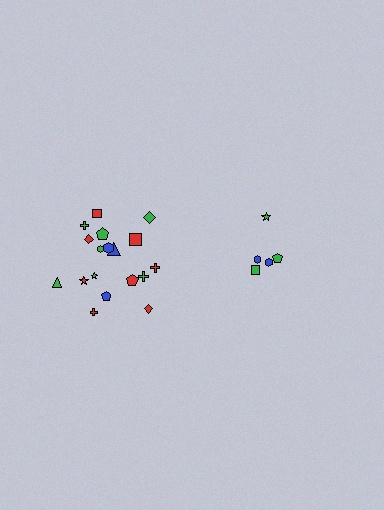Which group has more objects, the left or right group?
The left group.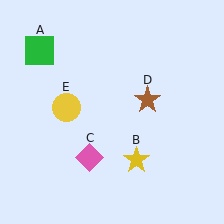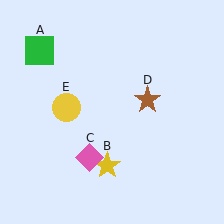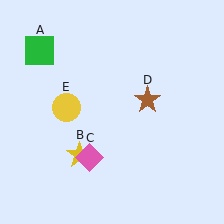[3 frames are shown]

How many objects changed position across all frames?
1 object changed position: yellow star (object B).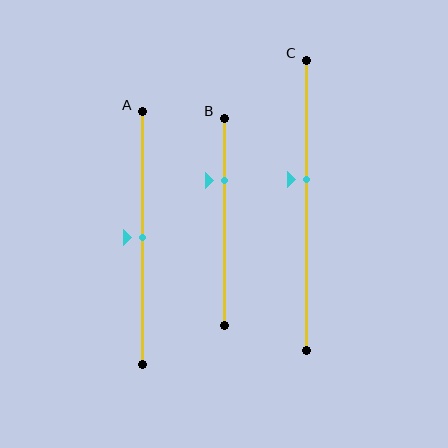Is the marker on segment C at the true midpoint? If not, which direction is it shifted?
No, the marker on segment C is shifted upward by about 9% of the segment length.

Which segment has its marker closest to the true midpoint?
Segment A has its marker closest to the true midpoint.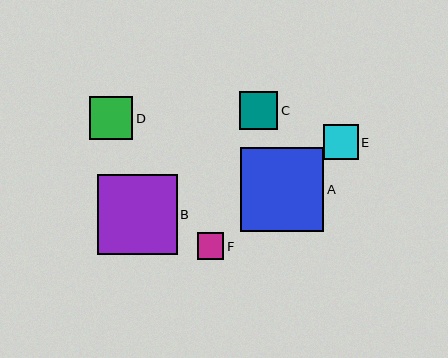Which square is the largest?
Square A is the largest with a size of approximately 84 pixels.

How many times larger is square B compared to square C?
Square B is approximately 2.1 times the size of square C.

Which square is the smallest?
Square F is the smallest with a size of approximately 27 pixels.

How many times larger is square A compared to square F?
Square A is approximately 3.1 times the size of square F.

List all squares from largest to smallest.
From largest to smallest: A, B, D, C, E, F.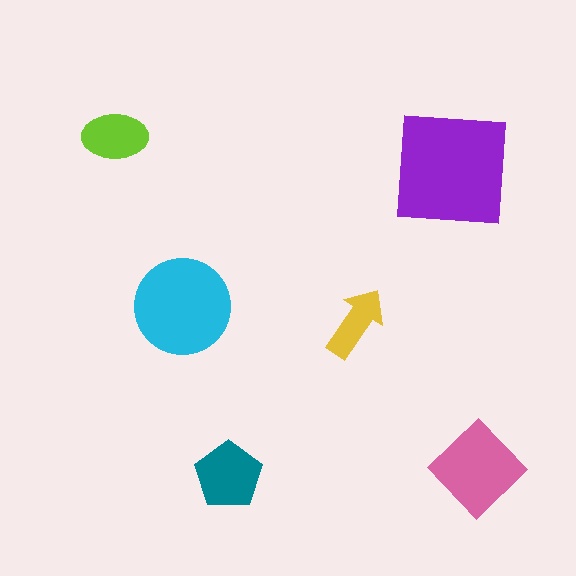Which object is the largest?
The purple square.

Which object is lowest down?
The teal pentagon is bottommost.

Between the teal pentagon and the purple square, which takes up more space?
The purple square.